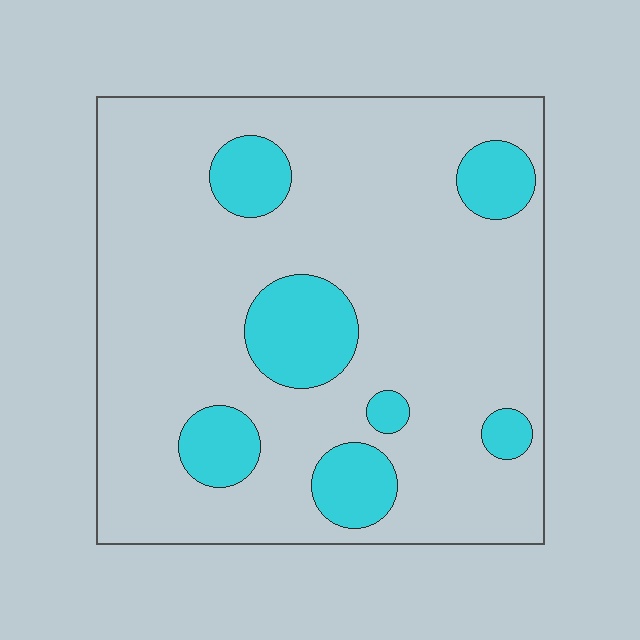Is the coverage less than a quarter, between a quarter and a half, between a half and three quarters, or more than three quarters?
Less than a quarter.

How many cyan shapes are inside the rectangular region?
7.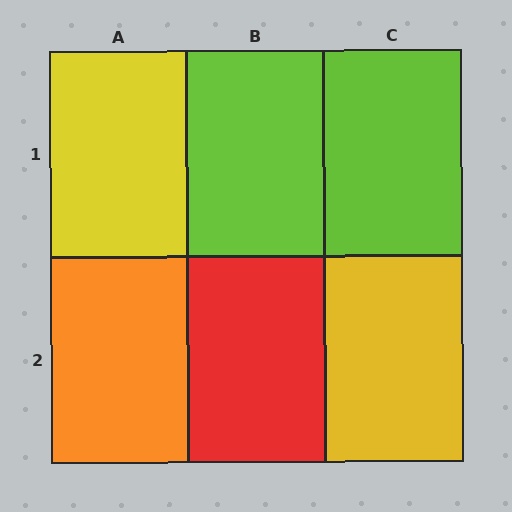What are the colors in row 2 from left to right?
Orange, red, yellow.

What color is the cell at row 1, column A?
Yellow.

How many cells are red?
1 cell is red.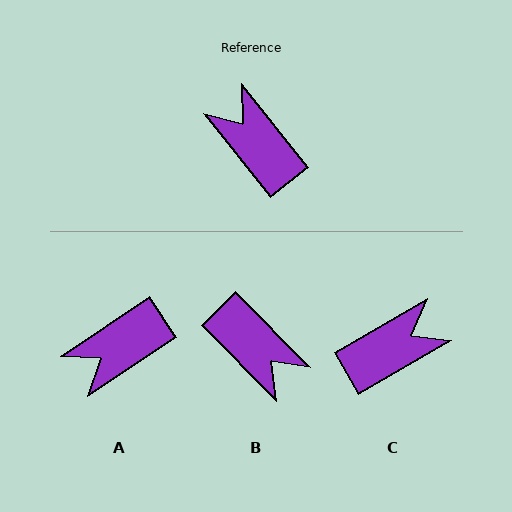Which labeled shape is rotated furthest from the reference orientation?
B, about 174 degrees away.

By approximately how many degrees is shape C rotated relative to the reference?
Approximately 98 degrees clockwise.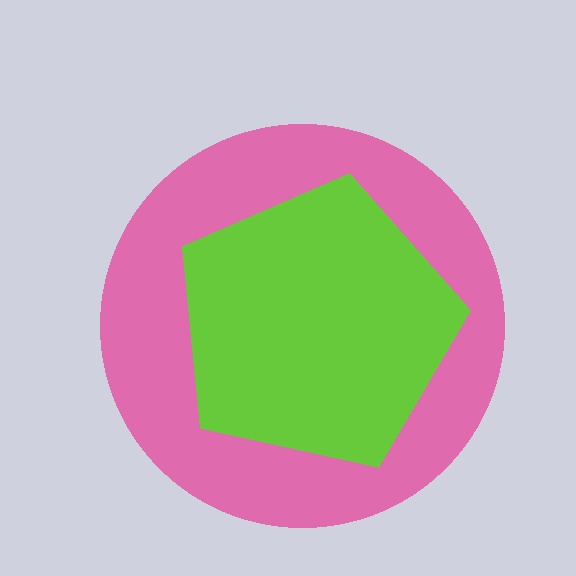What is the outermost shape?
The pink circle.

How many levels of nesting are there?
2.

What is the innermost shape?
The lime pentagon.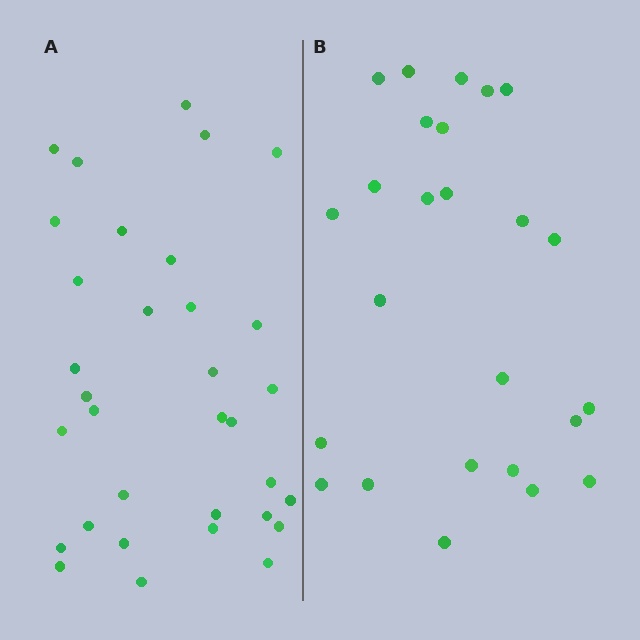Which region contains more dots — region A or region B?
Region A (the left region) has more dots.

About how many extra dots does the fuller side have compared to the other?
Region A has roughly 8 or so more dots than region B.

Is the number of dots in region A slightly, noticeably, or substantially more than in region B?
Region A has noticeably more, but not dramatically so. The ratio is roughly 1.3 to 1.